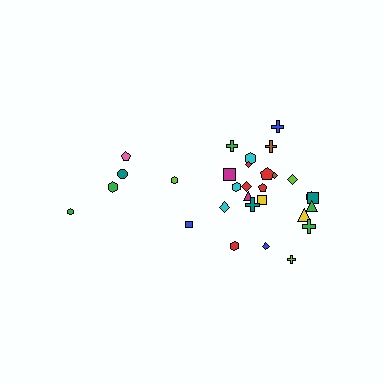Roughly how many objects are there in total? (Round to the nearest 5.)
Roughly 30 objects in total.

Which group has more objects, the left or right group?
The right group.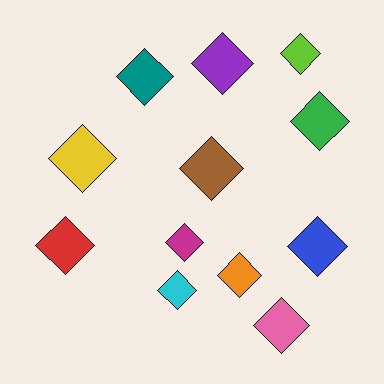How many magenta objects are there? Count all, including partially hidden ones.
There is 1 magenta object.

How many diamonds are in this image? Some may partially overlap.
There are 12 diamonds.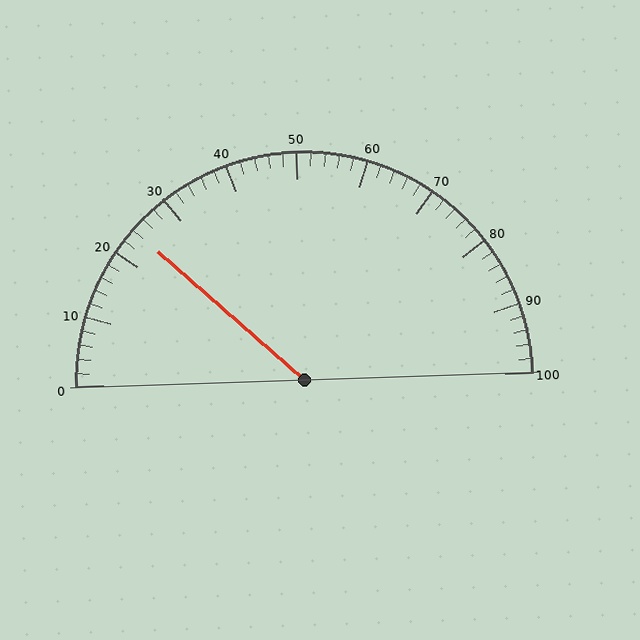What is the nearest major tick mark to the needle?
The nearest major tick mark is 20.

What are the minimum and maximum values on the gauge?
The gauge ranges from 0 to 100.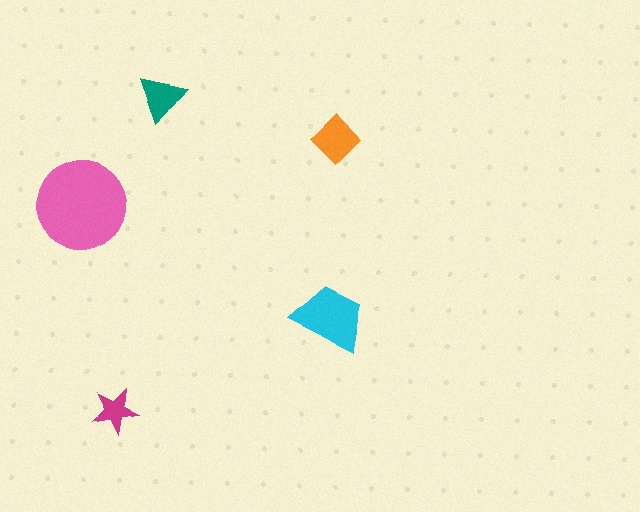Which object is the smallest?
The magenta star.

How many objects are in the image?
There are 5 objects in the image.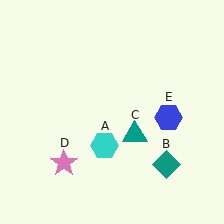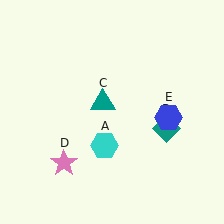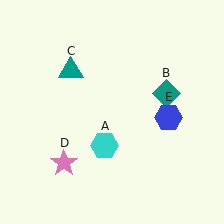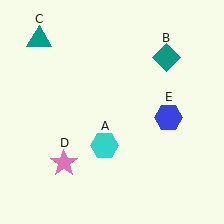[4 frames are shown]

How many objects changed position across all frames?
2 objects changed position: teal diamond (object B), teal triangle (object C).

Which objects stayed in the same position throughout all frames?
Cyan hexagon (object A) and pink star (object D) and blue hexagon (object E) remained stationary.